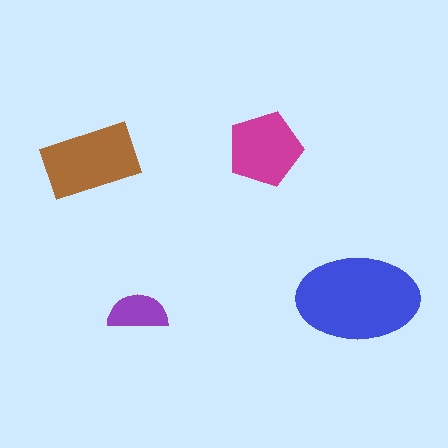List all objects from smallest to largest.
The purple semicircle, the magenta pentagon, the brown rectangle, the blue ellipse.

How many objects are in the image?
There are 4 objects in the image.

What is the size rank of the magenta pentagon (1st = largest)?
3rd.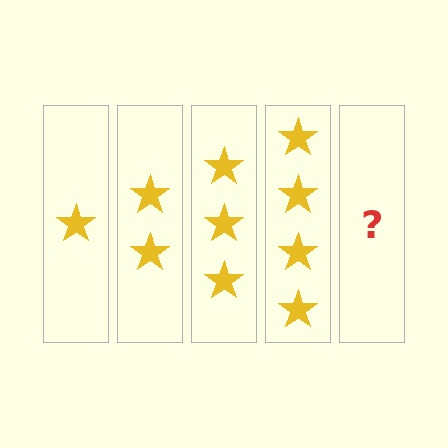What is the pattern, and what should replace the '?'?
The pattern is that each step adds one more star. The '?' should be 5 stars.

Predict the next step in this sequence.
The next step is 5 stars.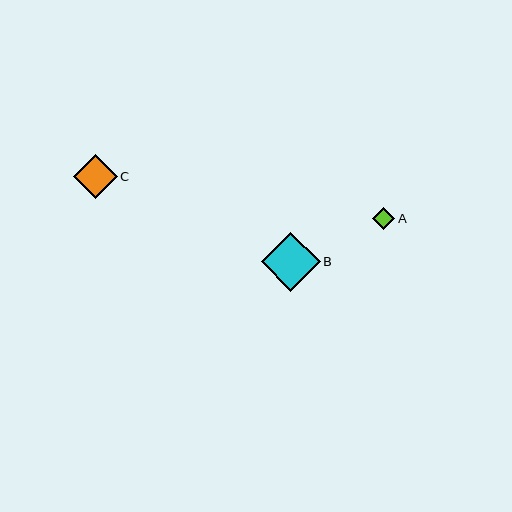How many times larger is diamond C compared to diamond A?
Diamond C is approximately 1.9 times the size of diamond A.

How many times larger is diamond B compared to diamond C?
Diamond B is approximately 1.4 times the size of diamond C.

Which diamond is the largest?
Diamond B is the largest with a size of approximately 59 pixels.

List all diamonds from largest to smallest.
From largest to smallest: B, C, A.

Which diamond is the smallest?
Diamond A is the smallest with a size of approximately 23 pixels.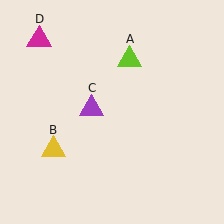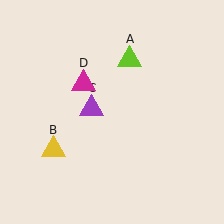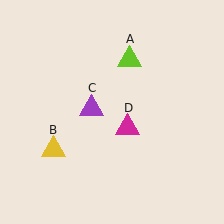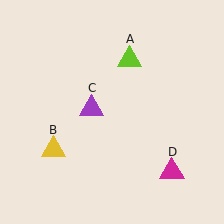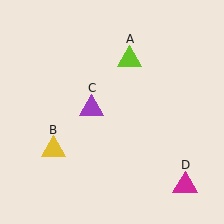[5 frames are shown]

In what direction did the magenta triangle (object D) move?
The magenta triangle (object D) moved down and to the right.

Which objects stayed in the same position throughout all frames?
Lime triangle (object A) and yellow triangle (object B) and purple triangle (object C) remained stationary.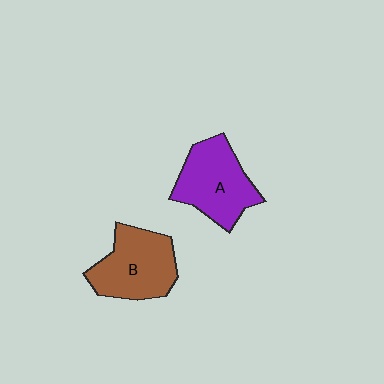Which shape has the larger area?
Shape A (purple).